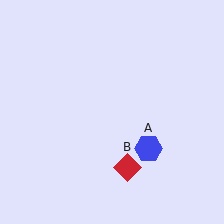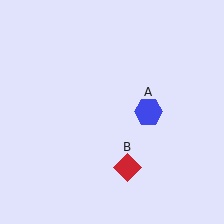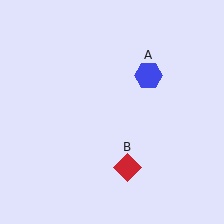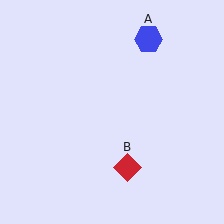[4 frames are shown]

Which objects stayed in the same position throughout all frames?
Red diamond (object B) remained stationary.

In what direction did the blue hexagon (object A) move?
The blue hexagon (object A) moved up.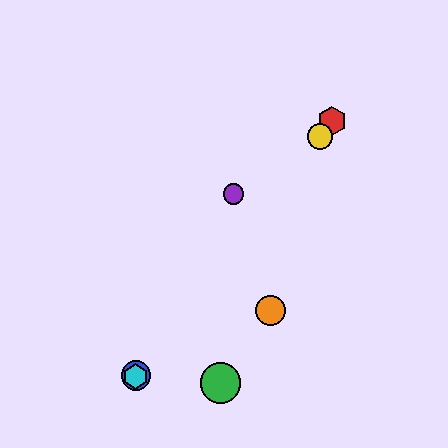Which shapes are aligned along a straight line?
The red hexagon, the blue circle, the yellow circle, the cyan hexagon are aligned along a straight line.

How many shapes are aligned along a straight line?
4 shapes (the red hexagon, the blue circle, the yellow circle, the cyan hexagon) are aligned along a straight line.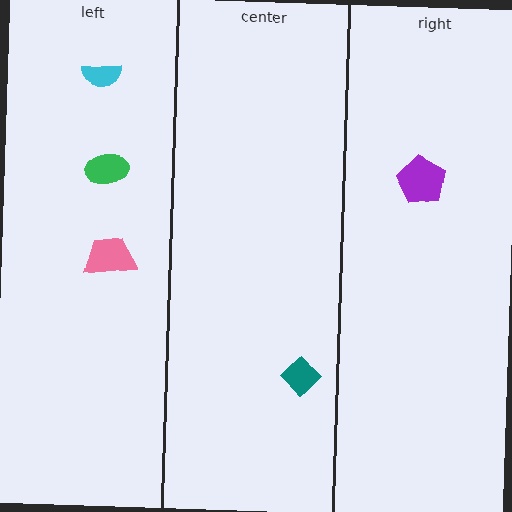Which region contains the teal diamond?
The center region.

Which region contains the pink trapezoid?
The left region.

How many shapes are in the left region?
3.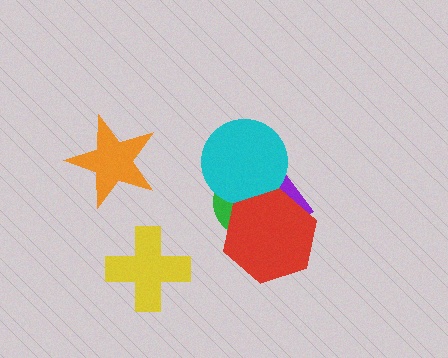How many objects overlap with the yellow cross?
0 objects overlap with the yellow cross.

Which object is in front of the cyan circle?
The red hexagon is in front of the cyan circle.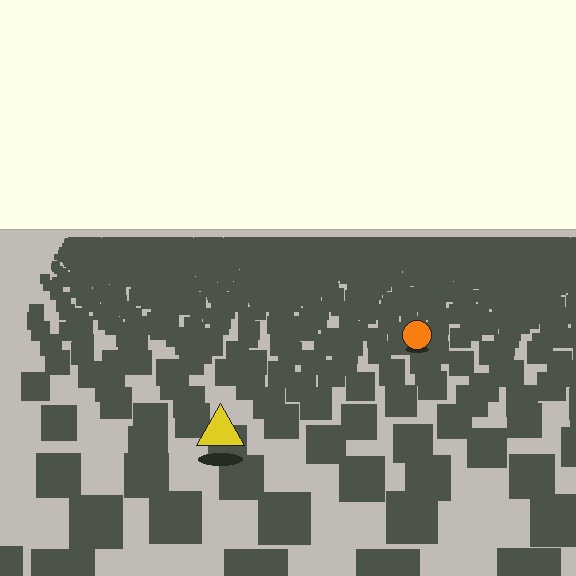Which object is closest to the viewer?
The yellow triangle is closest. The texture marks near it are larger and more spread out.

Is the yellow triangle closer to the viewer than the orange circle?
Yes. The yellow triangle is closer — you can tell from the texture gradient: the ground texture is coarser near it.